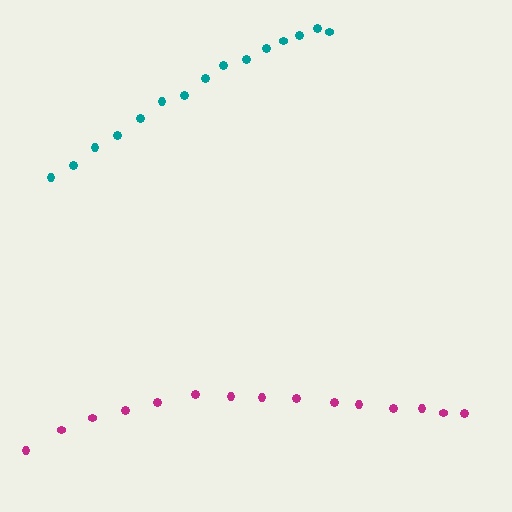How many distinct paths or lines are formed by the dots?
There are 2 distinct paths.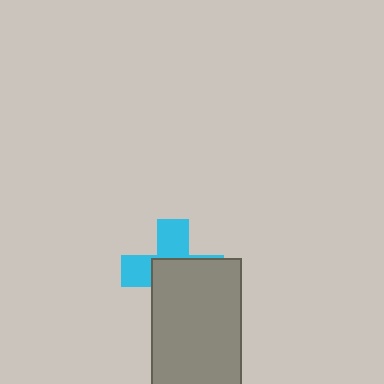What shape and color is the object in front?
The object in front is a gray rectangle.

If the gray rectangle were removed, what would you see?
You would see the complete cyan cross.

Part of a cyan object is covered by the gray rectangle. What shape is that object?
It is a cross.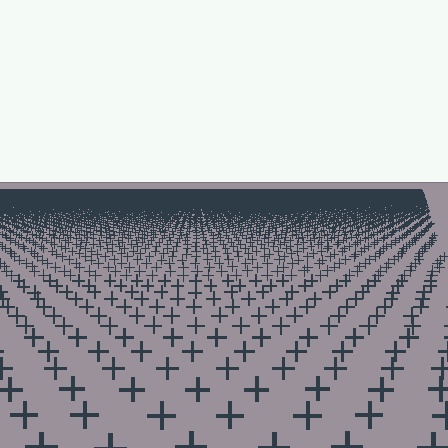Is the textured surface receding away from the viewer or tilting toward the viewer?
The surface is receding away from the viewer. Texture elements get smaller and denser toward the top.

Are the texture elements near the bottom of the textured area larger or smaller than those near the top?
Larger. Near the bottom, elements are closer to the viewer and appear at a bigger on-screen size.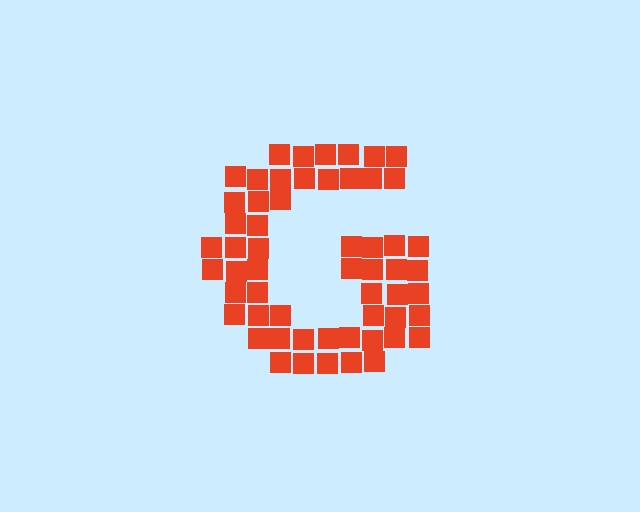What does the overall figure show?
The overall figure shows the letter G.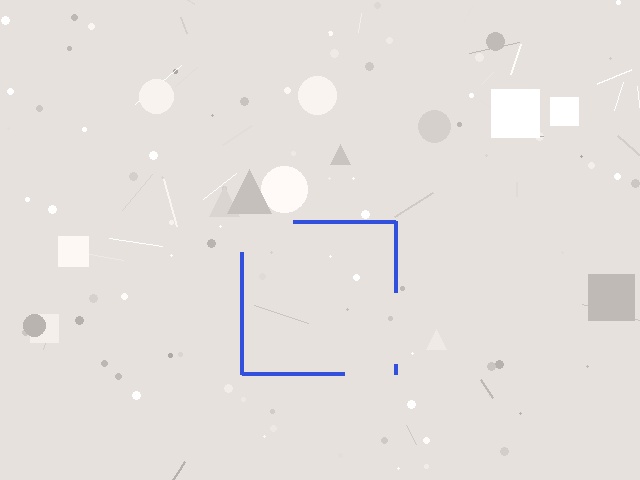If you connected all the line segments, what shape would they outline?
They would outline a square.